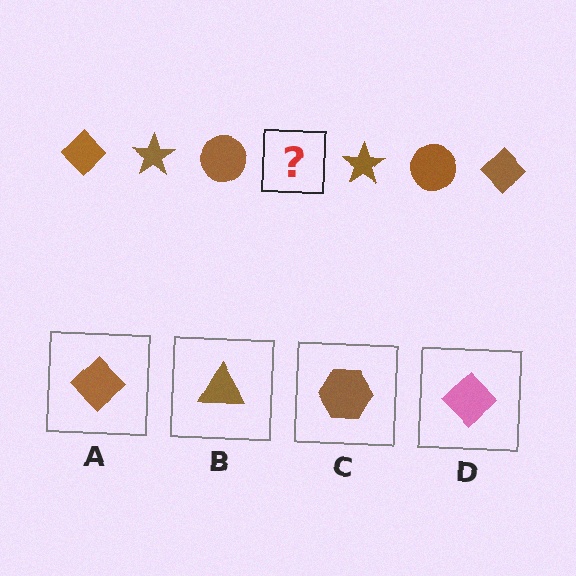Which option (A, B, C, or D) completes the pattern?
A.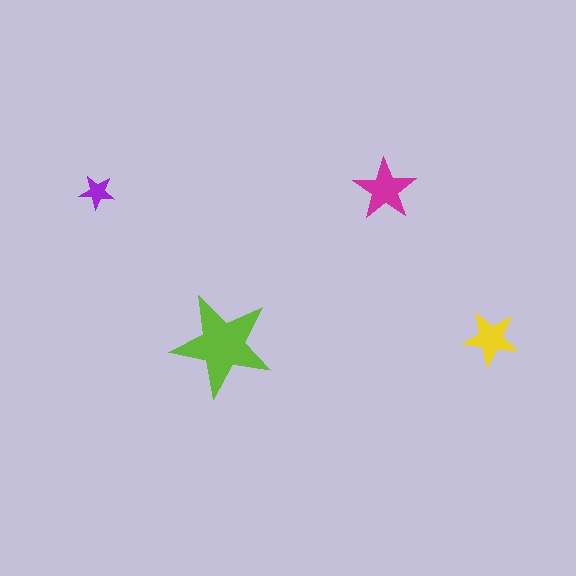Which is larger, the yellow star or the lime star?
The lime one.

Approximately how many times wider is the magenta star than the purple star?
About 2 times wider.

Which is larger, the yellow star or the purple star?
The yellow one.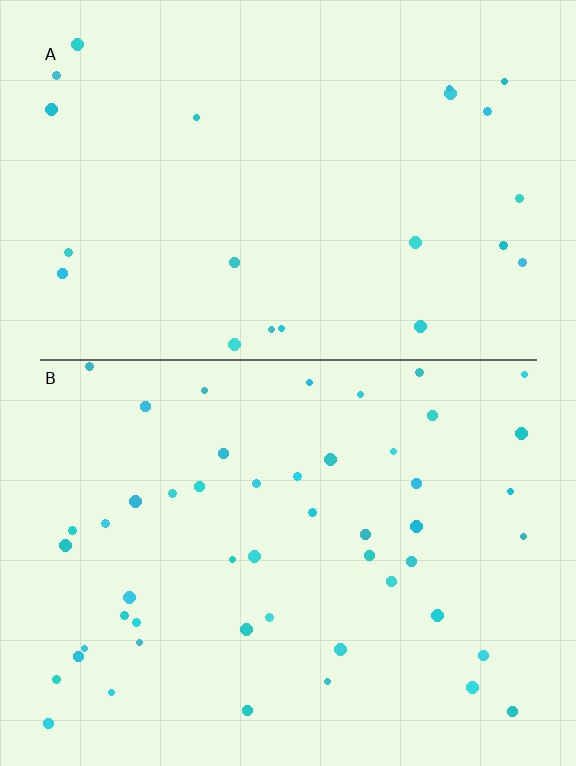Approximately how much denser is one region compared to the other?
Approximately 2.2× — region B over region A.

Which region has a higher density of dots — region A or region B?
B (the bottom).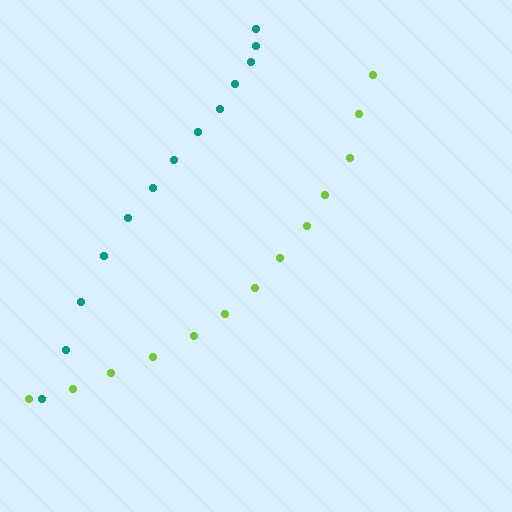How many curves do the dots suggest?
There are 2 distinct paths.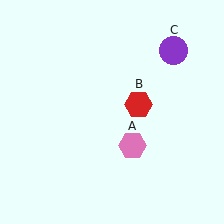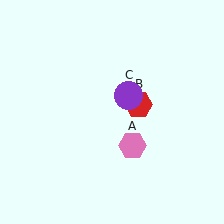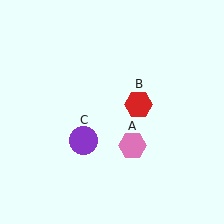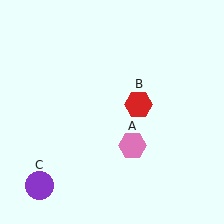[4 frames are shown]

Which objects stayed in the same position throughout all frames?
Pink hexagon (object A) and red hexagon (object B) remained stationary.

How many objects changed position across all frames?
1 object changed position: purple circle (object C).